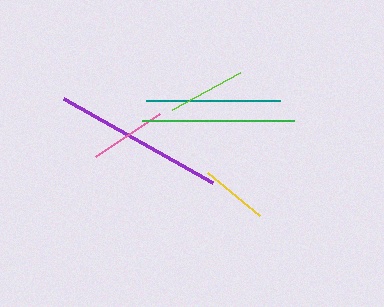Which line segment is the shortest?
The yellow line is the shortest at approximately 67 pixels.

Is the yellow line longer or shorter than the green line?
The green line is longer than the yellow line.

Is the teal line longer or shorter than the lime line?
The teal line is longer than the lime line.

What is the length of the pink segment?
The pink segment is approximately 77 pixels long.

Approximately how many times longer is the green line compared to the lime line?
The green line is approximately 2.0 times the length of the lime line.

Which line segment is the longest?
The purple line is the longest at approximately 171 pixels.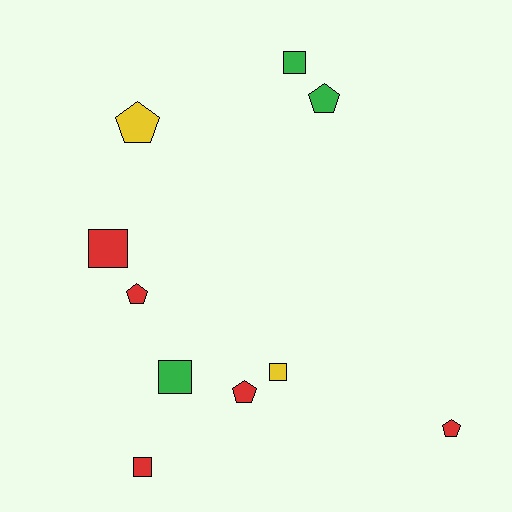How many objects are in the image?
There are 10 objects.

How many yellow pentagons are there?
There is 1 yellow pentagon.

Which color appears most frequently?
Red, with 5 objects.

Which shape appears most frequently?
Square, with 5 objects.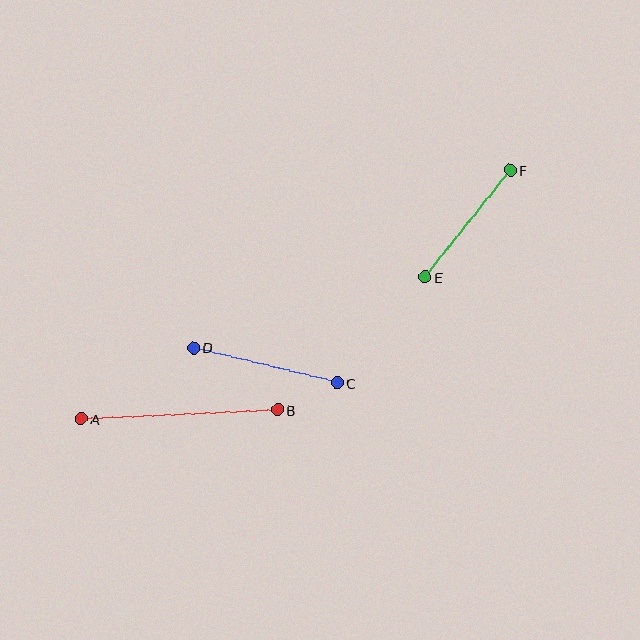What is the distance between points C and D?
The distance is approximately 147 pixels.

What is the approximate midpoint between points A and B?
The midpoint is at approximately (179, 414) pixels.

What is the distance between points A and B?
The distance is approximately 197 pixels.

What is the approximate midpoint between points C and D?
The midpoint is at approximately (265, 365) pixels.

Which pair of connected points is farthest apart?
Points A and B are farthest apart.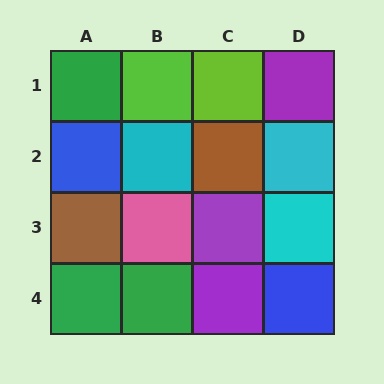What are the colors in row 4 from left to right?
Green, green, purple, blue.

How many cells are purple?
3 cells are purple.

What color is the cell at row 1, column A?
Green.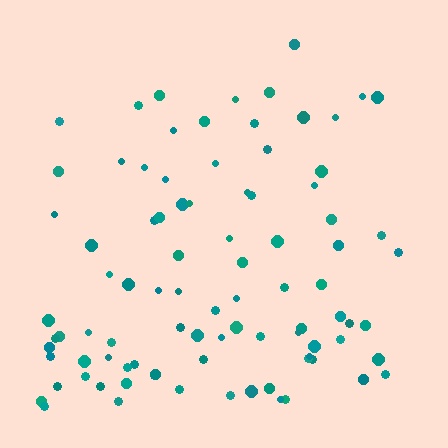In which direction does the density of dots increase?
From top to bottom, with the bottom side densest.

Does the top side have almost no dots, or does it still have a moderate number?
Still a moderate number, just noticeably fewer than the bottom.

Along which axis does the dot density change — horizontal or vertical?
Vertical.